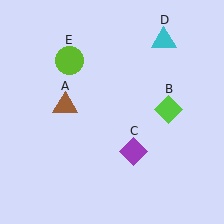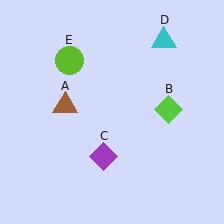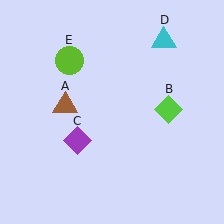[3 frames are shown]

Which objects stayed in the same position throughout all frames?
Brown triangle (object A) and lime diamond (object B) and cyan triangle (object D) and lime circle (object E) remained stationary.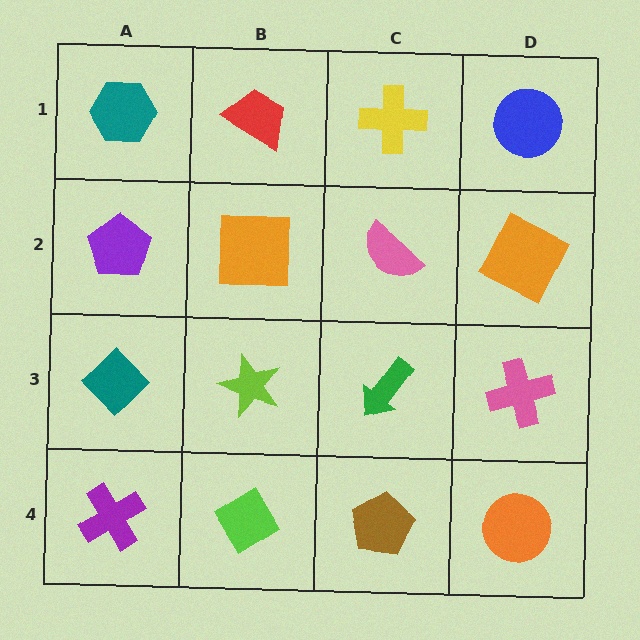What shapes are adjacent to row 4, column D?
A pink cross (row 3, column D), a brown pentagon (row 4, column C).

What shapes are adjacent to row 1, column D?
An orange square (row 2, column D), a yellow cross (row 1, column C).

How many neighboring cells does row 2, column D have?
3.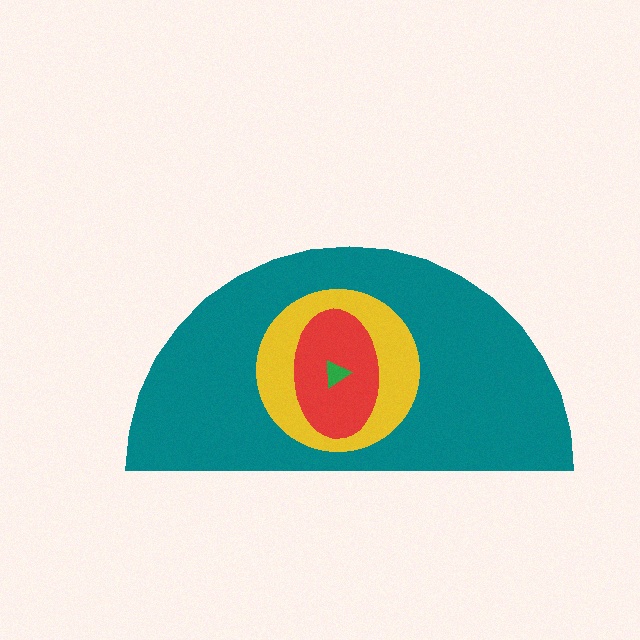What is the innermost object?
The green triangle.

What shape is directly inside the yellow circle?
The red ellipse.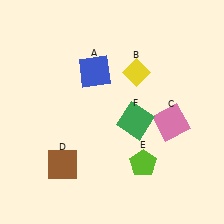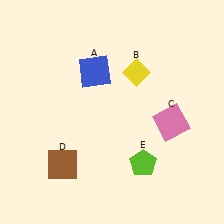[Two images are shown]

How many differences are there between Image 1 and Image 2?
There is 1 difference between the two images.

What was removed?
The green square (F) was removed in Image 2.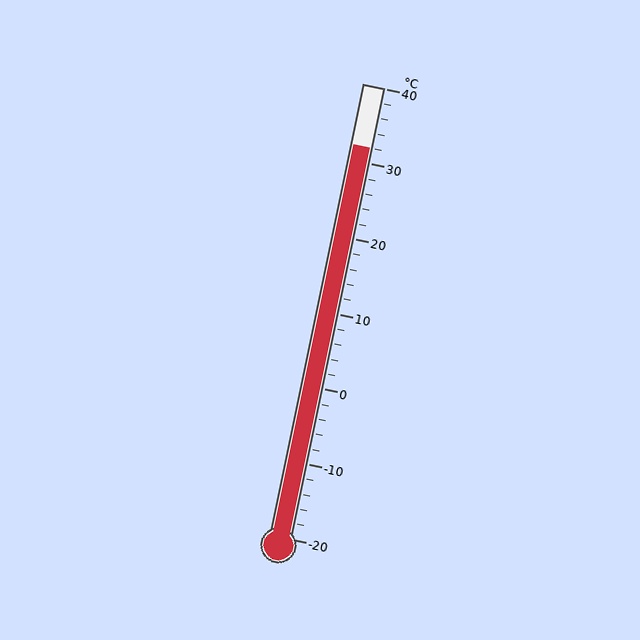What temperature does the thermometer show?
The thermometer shows approximately 32°C.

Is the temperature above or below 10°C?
The temperature is above 10°C.